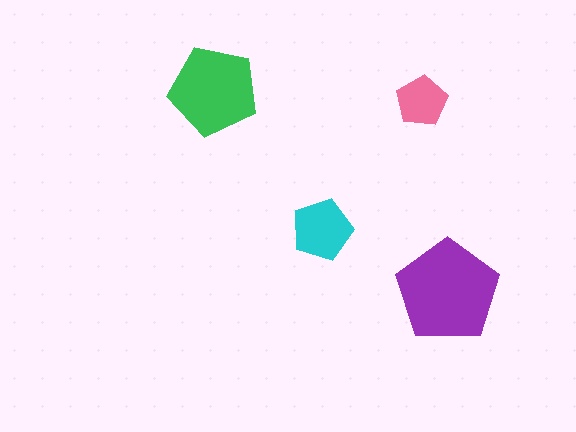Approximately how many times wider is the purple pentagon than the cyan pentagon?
About 1.5 times wider.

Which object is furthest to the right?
The purple pentagon is rightmost.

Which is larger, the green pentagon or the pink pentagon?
The green one.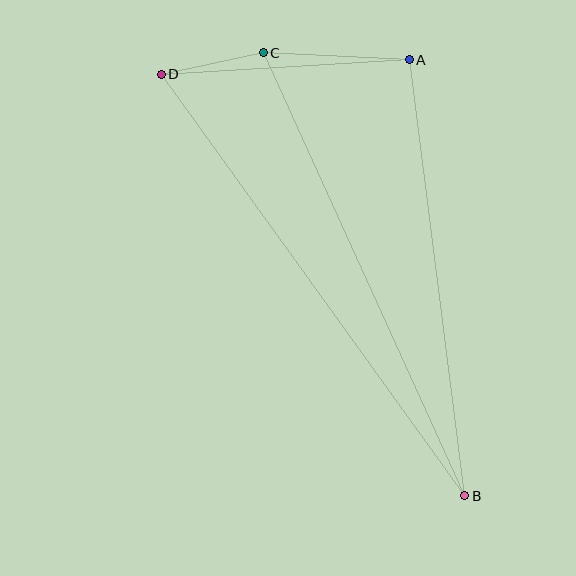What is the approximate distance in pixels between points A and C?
The distance between A and C is approximately 146 pixels.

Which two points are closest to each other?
Points C and D are closest to each other.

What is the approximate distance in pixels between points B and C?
The distance between B and C is approximately 487 pixels.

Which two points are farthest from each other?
Points B and D are farthest from each other.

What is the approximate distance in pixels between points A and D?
The distance between A and D is approximately 248 pixels.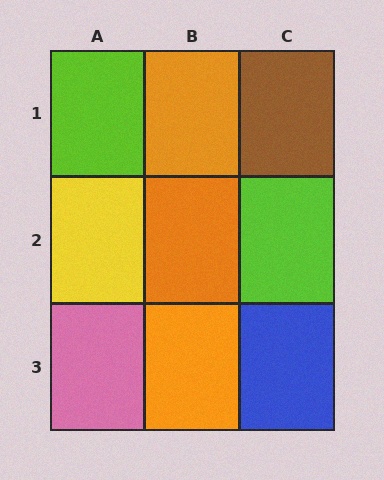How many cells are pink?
1 cell is pink.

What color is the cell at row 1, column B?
Orange.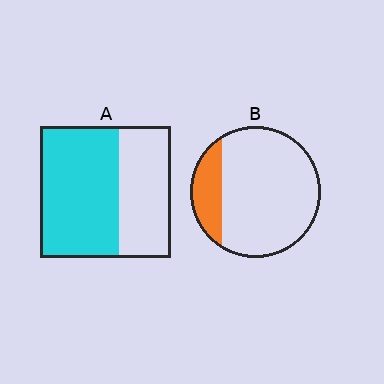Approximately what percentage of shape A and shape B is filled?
A is approximately 60% and B is approximately 20%.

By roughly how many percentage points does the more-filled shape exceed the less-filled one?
By roughly 40 percentage points (A over B).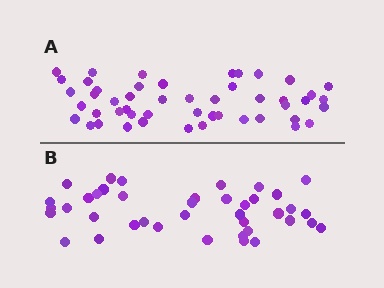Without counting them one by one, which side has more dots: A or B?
Region A (the top region) has more dots.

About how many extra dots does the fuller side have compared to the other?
Region A has roughly 8 or so more dots than region B.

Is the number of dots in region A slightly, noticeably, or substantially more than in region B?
Region A has only slightly more — the two regions are fairly close. The ratio is roughly 1.2 to 1.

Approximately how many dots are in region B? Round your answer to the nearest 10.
About 40 dots.